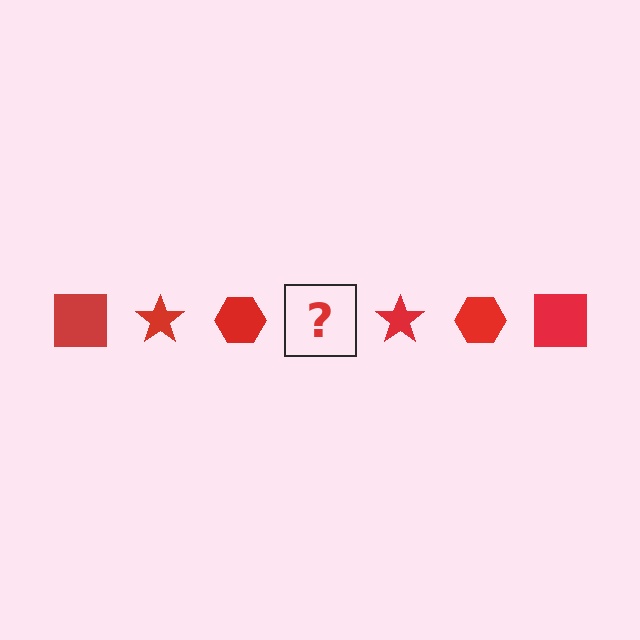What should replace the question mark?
The question mark should be replaced with a red square.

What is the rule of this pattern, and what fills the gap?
The rule is that the pattern cycles through square, star, hexagon shapes in red. The gap should be filled with a red square.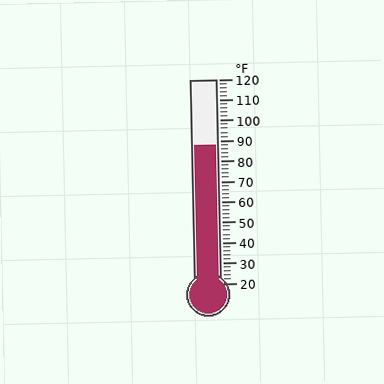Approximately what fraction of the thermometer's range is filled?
The thermometer is filled to approximately 70% of its range.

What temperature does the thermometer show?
The thermometer shows approximately 88°F.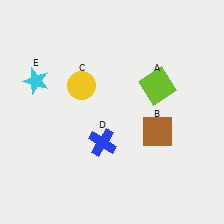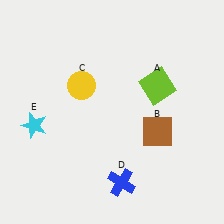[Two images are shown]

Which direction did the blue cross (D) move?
The blue cross (D) moved down.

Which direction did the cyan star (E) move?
The cyan star (E) moved down.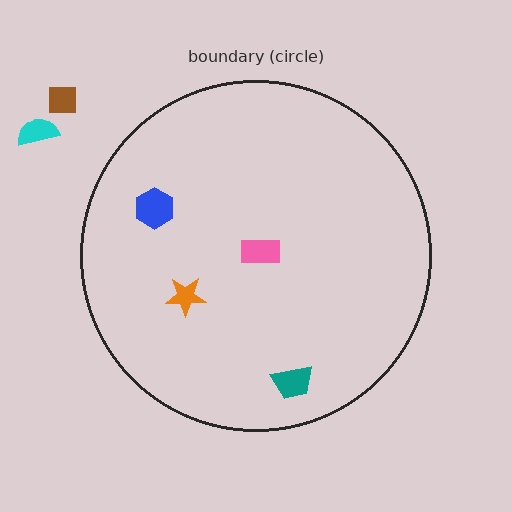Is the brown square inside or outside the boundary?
Outside.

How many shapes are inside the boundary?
4 inside, 2 outside.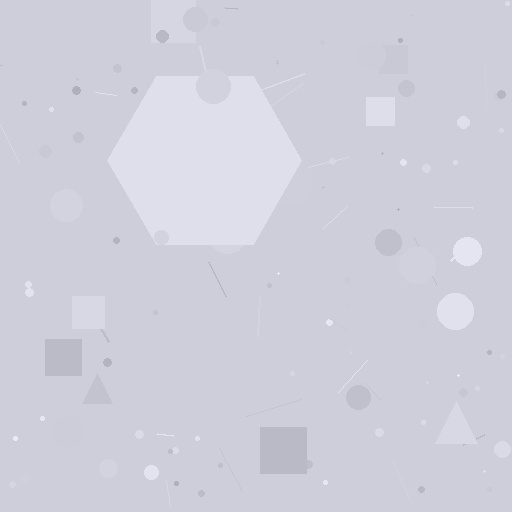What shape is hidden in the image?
A hexagon is hidden in the image.